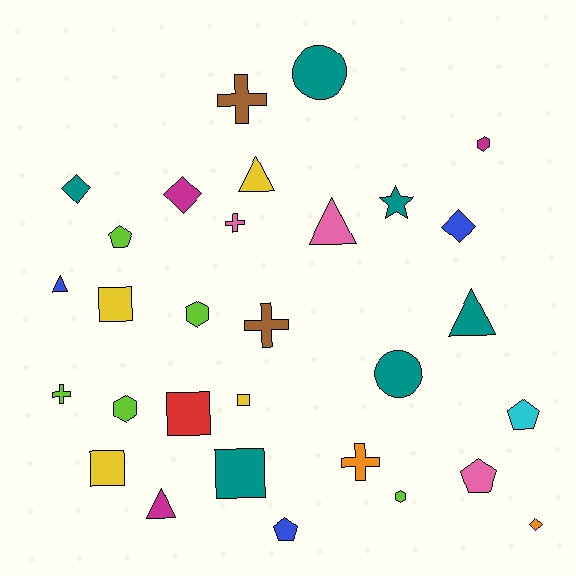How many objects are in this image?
There are 30 objects.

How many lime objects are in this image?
There are 5 lime objects.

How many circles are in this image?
There are 2 circles.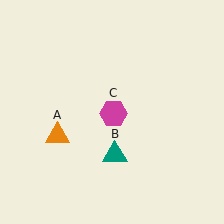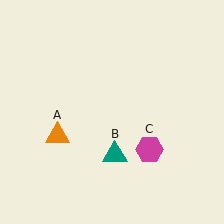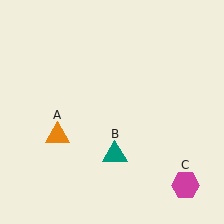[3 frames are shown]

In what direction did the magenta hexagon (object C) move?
The magenta hexagon (object C) moved down and to the right.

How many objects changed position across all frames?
1 object changed position: magenta hexagon (object C).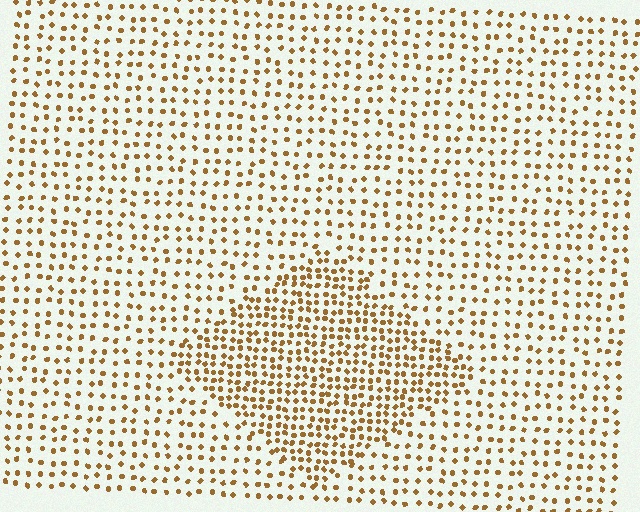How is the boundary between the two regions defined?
The boundary is defined by a change in element density (approximately 1.9x ratio). All elements are the same color, size, and shape.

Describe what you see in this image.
The image contains small brown elements arranged at two different densities. A diamond-shaped region is visible where the elements are more densely packed than the surrounding area.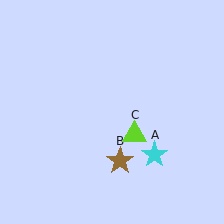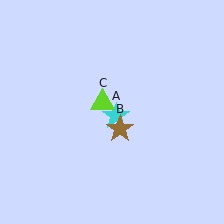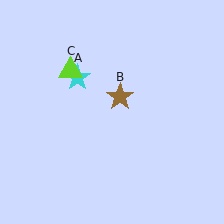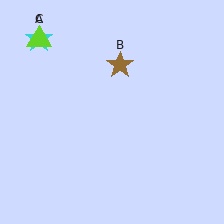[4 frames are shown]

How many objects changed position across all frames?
3 objects changed position: cyan star (object A), brown star (object B), lime triangle (object C).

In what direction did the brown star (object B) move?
The brown star (object B) moved up.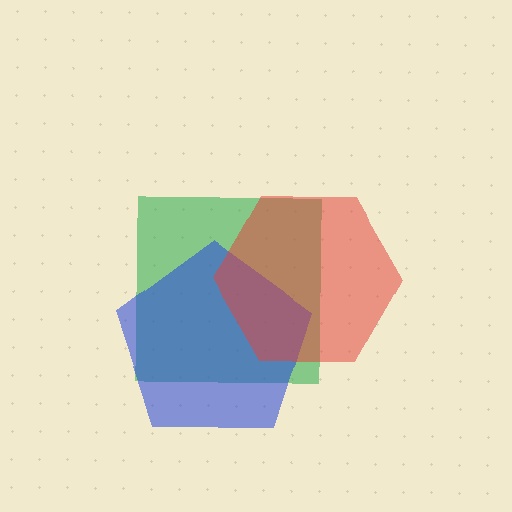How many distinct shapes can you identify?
There are 3 distinct shapes: a green square, a blue pentagon, a red hexagon.